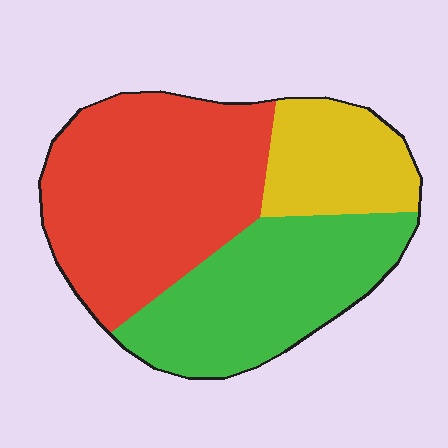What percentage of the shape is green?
Green covers 35% of the shape.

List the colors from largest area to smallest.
From largest to smallest: red, green, yellow.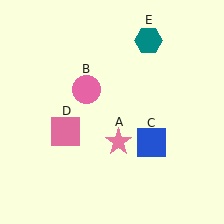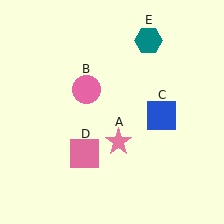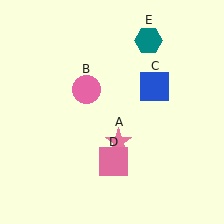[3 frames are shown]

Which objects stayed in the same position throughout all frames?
Pink star (object A) and pink circle (object B) and teal hexagon (object E) remained stationary.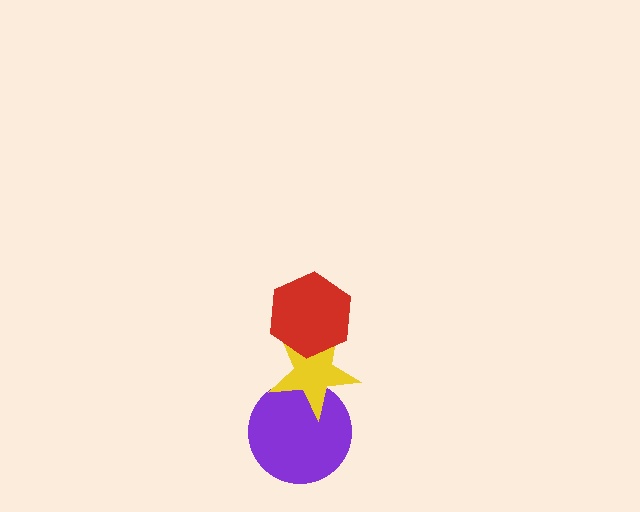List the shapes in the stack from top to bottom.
From top to bottom: the red hexagon, the yellow star, the purple circle.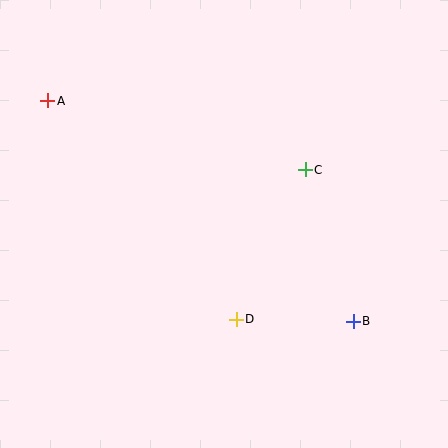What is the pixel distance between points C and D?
The distance between C and D is 165 pixels.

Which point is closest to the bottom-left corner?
Point D is closest to the bottom-left corner.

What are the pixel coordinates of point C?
Point C is at (305, 170).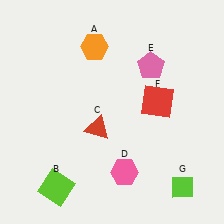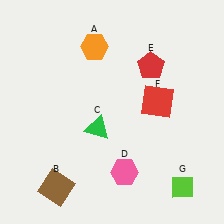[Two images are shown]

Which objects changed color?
B changed from lime to brown. C changed from red to green. E changed from pink to red.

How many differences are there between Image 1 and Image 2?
There are 3 differences between the two images.